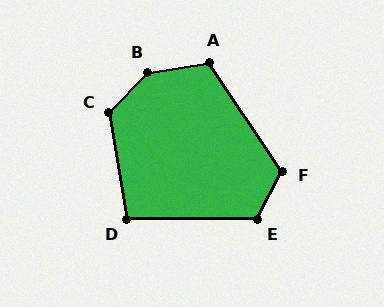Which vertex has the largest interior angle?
B, at approximately 143 degrees.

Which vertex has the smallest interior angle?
D, at approximately 100 degrees.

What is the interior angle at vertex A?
Approximately 115 degrees (obtuse).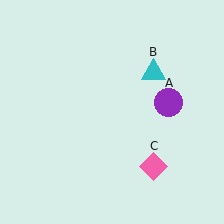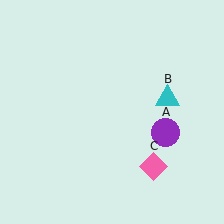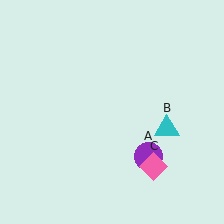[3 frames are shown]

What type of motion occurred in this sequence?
The purple circle (object A), cyan triangle (object B) rotated clockwise around the center of the scene.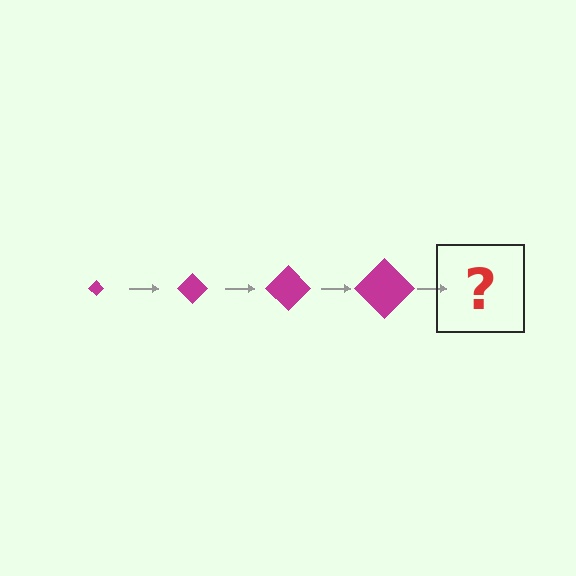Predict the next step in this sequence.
The next step is a magenta diamond, larger than the previous one.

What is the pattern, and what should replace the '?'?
The pattern is that the diamond gets progressively larger each step. The '?' should be a magenta diamond, larger than the previous one.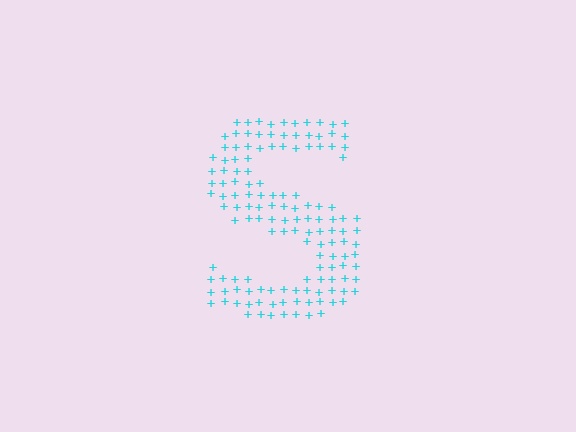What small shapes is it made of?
It is made of small plus signs.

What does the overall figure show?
The overall figure shows the letter S.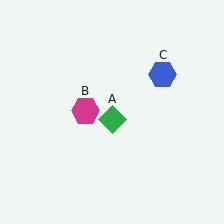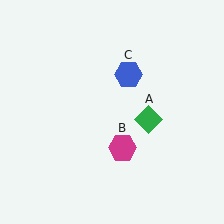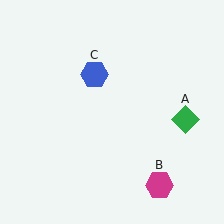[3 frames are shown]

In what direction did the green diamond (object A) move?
The green diamond (object A) moved right.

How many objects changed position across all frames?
3 objects changed position: green diamond (object A), magenta hexagon (object B), blue hexagon (object C).